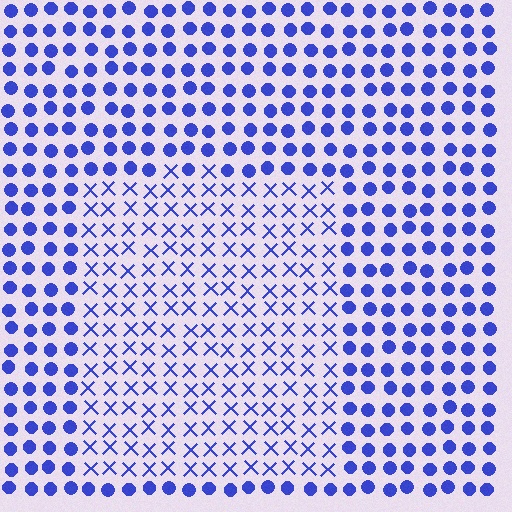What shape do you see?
I see a rectangle.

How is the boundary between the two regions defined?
The boundary is defined by a change in element shape: X marks inside vs. circles outside. All elements share the same color and spacing.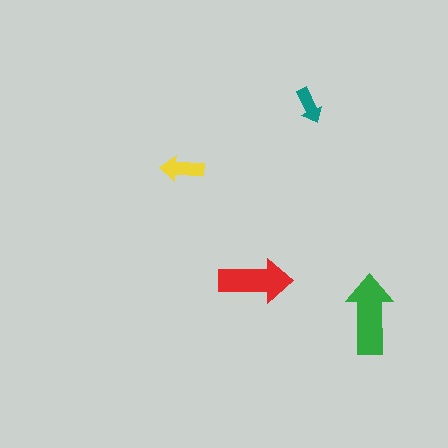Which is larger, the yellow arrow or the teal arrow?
The yellow one.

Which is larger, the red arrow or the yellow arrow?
The red one.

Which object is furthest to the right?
The green arrow is rightmost.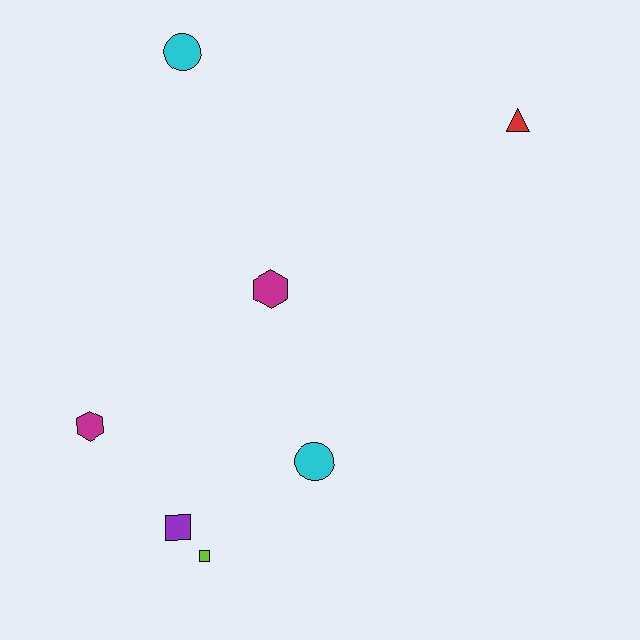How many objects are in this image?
There are 7 objects.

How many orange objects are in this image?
There are no orange objects.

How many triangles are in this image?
There is 1 triangle.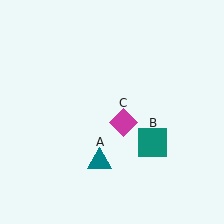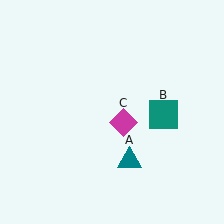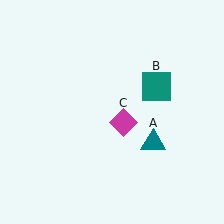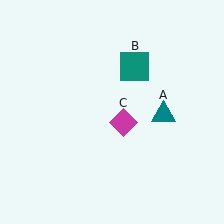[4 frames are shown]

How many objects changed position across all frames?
2 objects changed position: teal triangle (object A), teal square (object B).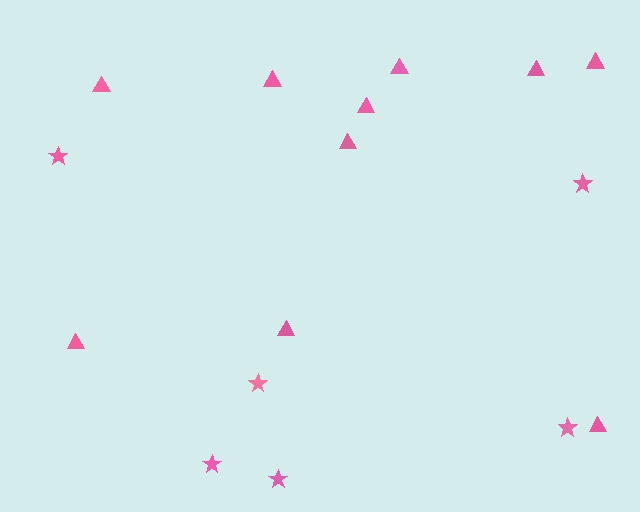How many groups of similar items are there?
There are 2 groups: one group of stars (6) and one group of triangles (10).